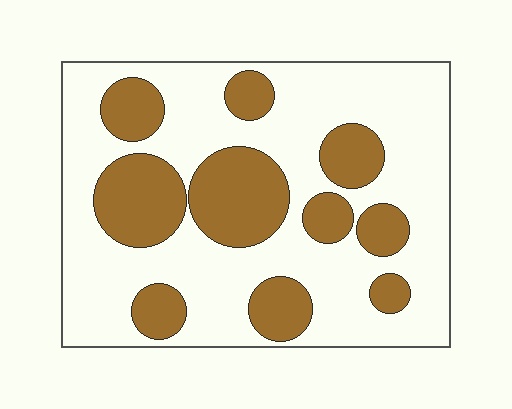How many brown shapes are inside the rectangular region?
10.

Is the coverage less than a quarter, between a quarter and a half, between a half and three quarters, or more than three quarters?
Between a quarter and a half.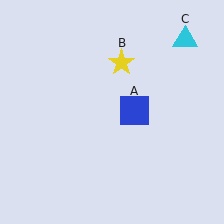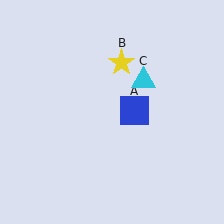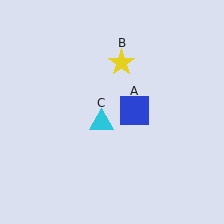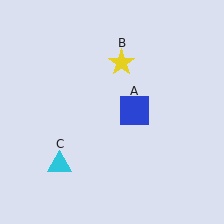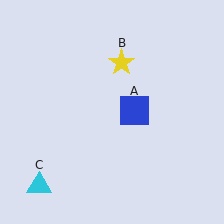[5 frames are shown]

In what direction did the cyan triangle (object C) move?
The cyan triangle (object C) moved down and to the left.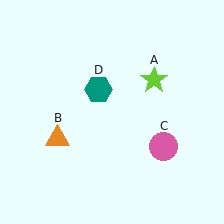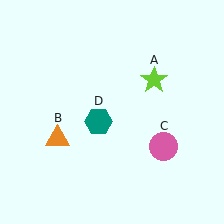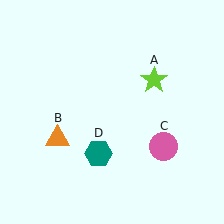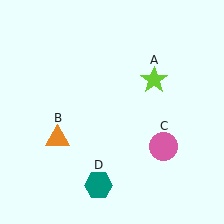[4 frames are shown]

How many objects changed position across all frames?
1 object changed position: teal hexagon (object D).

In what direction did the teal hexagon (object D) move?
The teal hexagon (object D) moved down.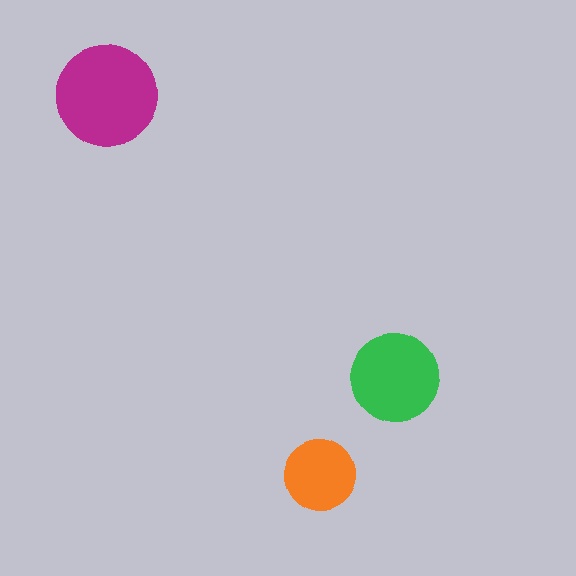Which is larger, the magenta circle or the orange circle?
The magenta one.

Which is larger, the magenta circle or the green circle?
The magenta one.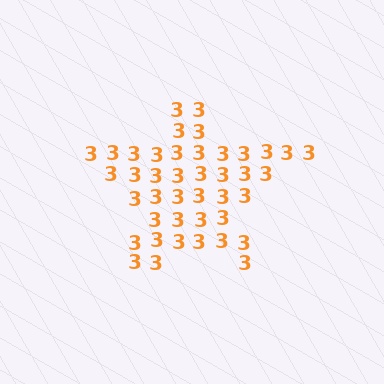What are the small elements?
The small elements are digit 3's.